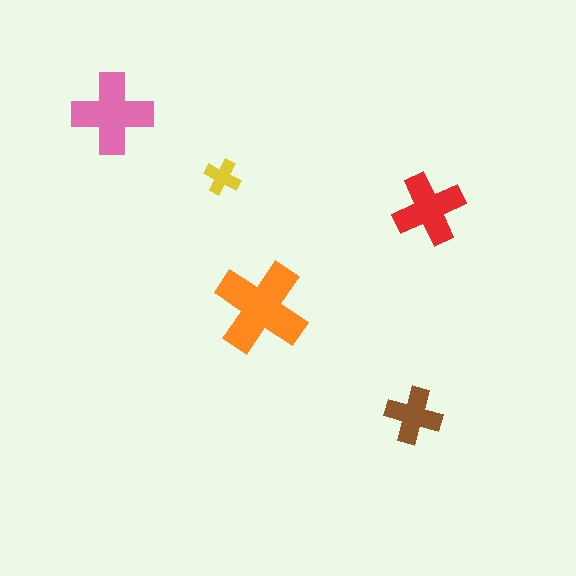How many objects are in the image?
There are 5 objects in the image.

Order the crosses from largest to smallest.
the orange one, the pink one, the red one, the brown one, the yellow one.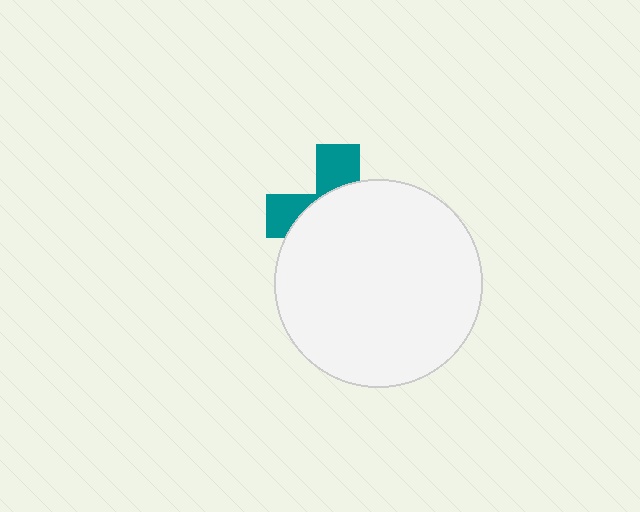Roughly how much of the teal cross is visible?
A small part of it is visible (roughly 33%).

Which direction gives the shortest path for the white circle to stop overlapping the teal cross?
Moving down gives the shortest separation.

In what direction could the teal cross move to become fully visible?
The teal cross could move up. That would shift it out from behind the white circle entirely.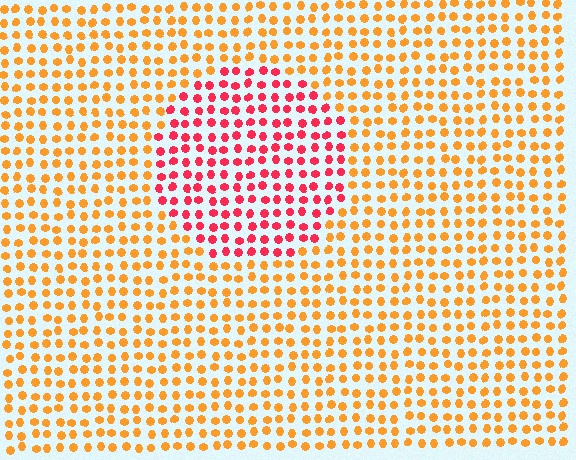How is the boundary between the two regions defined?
The boundary is defined purely by a slight shift in hue (about 45 degrees). Spacing, size, and orientation are identical on both sides.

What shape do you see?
I see a circle.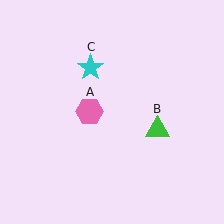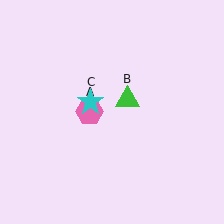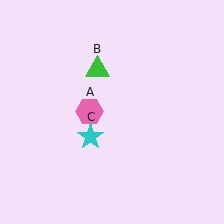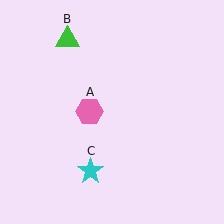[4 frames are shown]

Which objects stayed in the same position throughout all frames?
Pink hexagon (object A) remained stationary.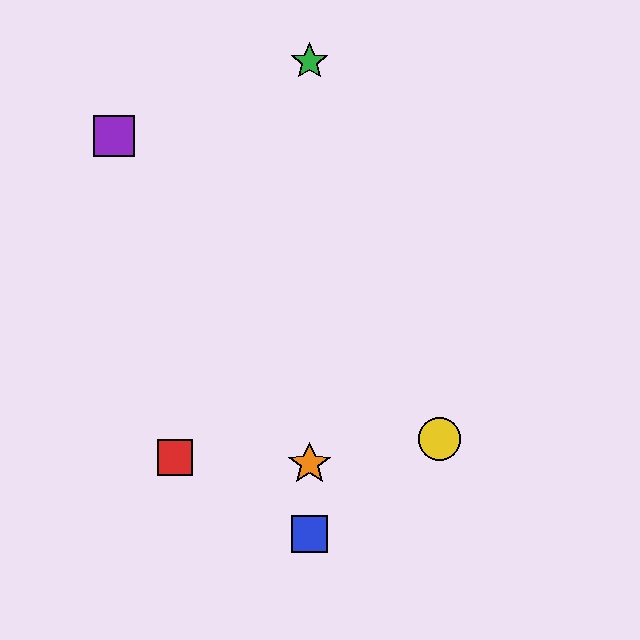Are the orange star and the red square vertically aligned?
No, the orange star is at x≈310 and the red square is at x≈175.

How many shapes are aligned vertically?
3 shapes (the blue square, the green star, the orange star) are aligned vertically.